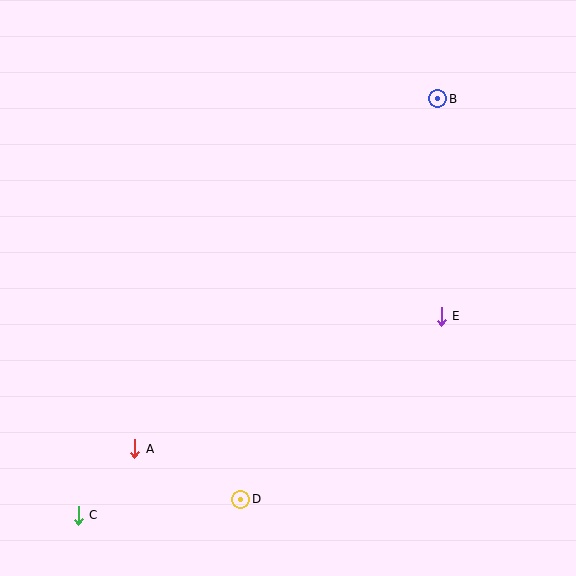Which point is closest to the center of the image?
Point E at (441, 316) is closest to the center.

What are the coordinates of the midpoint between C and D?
The midpoint between C and D is at (160, 507).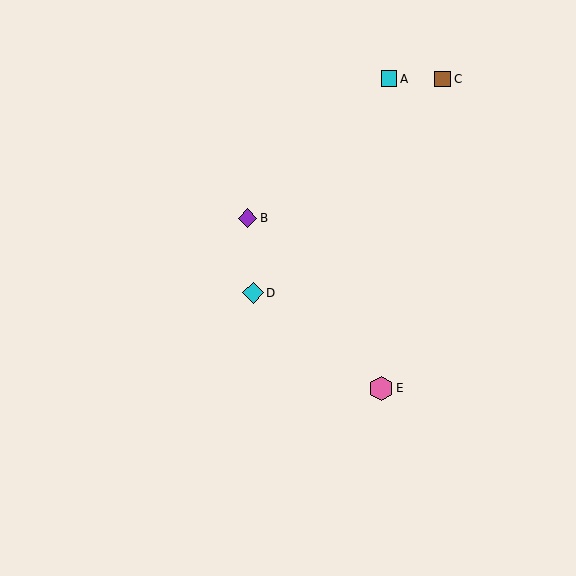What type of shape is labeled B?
Shape B is a purple diamond.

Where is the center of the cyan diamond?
The center of the cyan diamond is at (253, 293).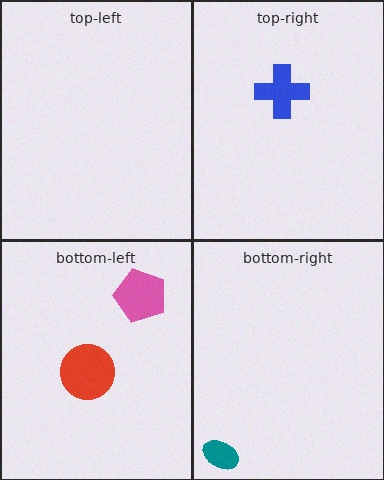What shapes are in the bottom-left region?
The pink pentagon, the red circle.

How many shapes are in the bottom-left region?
2.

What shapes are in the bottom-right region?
The teal ellipse.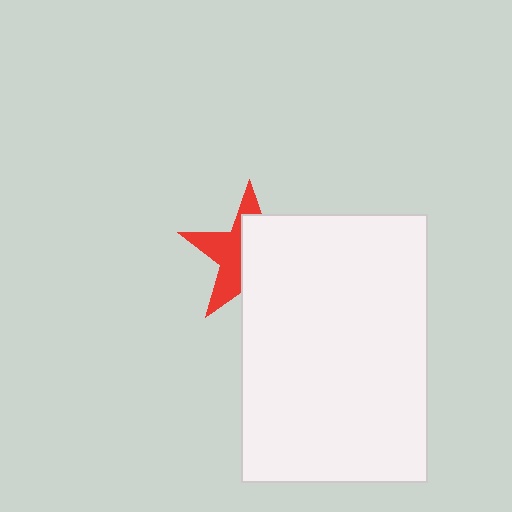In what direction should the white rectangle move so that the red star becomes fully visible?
The white rectangle should move right. That is the shortest direction to clear the overlap and leave the red star fully visible.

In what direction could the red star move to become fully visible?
The red star could move left. That would shift it out from behind the white rectangle entirely.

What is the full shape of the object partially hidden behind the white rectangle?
The partially hidden object is a red star.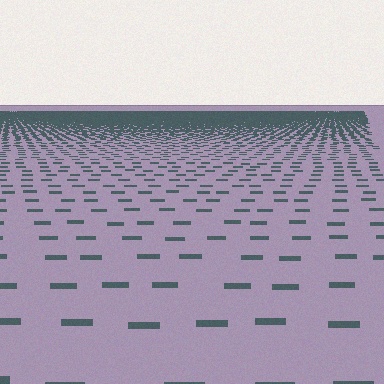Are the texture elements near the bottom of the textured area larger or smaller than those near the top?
Larger. Near the bottom, elements are closer to the viewer and appear at a bigger on-screen size.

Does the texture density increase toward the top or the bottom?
Density increases toward the top.